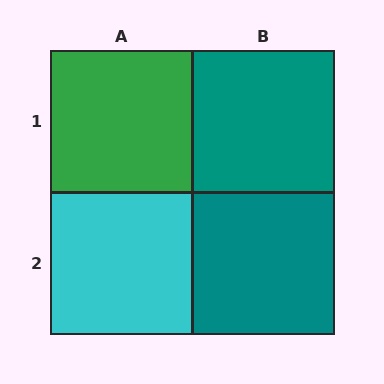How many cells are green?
1 cell is green.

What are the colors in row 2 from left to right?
Cyan, teal.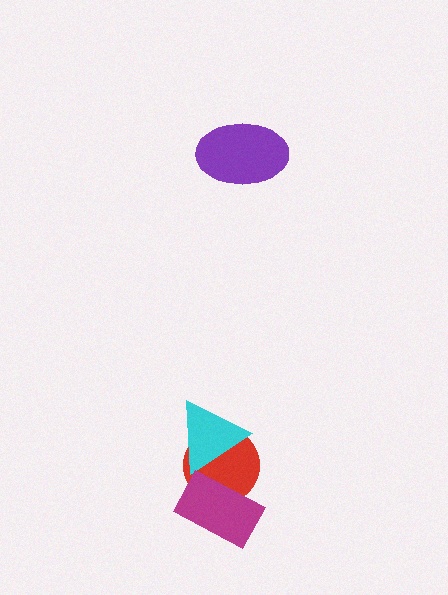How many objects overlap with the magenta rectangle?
2 objects overlap with the magenta rectangle.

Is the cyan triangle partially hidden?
Yes, it is partially covered by another shape.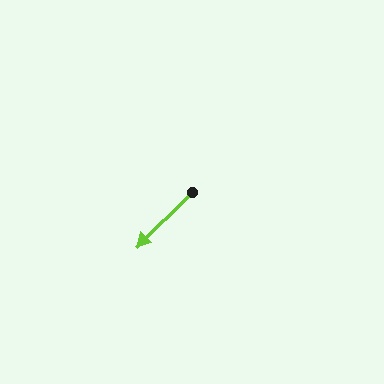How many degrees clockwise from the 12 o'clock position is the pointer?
Approximately 225 degrees.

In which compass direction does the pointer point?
Southwest.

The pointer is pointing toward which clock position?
Roughly 8 o'clock.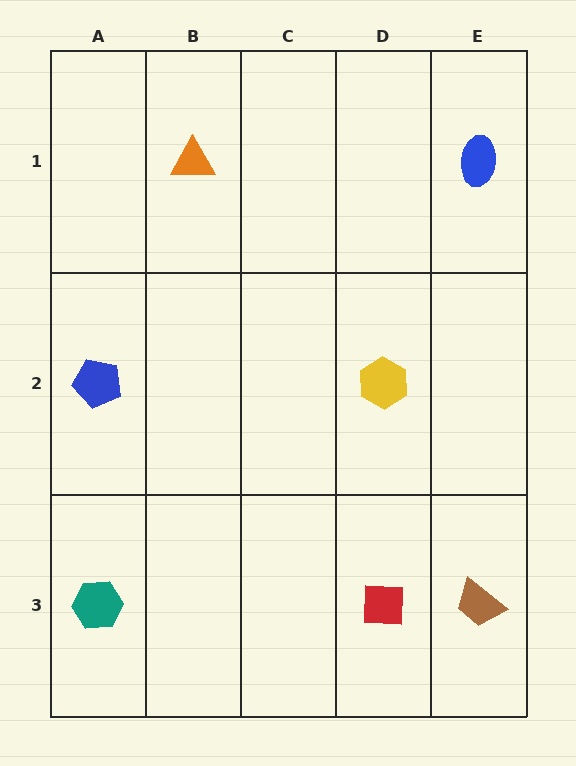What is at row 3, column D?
A red square.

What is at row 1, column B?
An orange triangle.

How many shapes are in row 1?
2 shapes.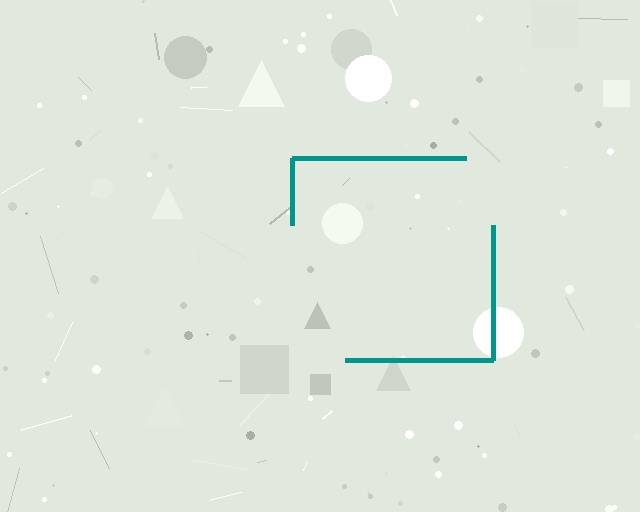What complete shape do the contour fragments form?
The contour fragments form a square.